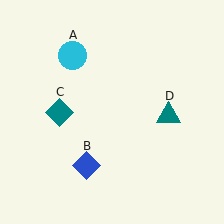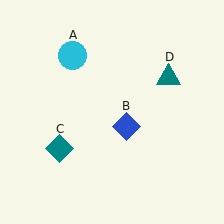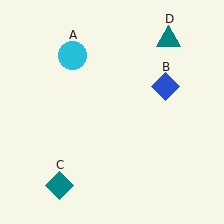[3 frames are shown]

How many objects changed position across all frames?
3 objects changed position: blue diamond (object B), teal diamond (object C), teal triangle (object D).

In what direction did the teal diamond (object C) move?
The teal diamond (object C) moved down.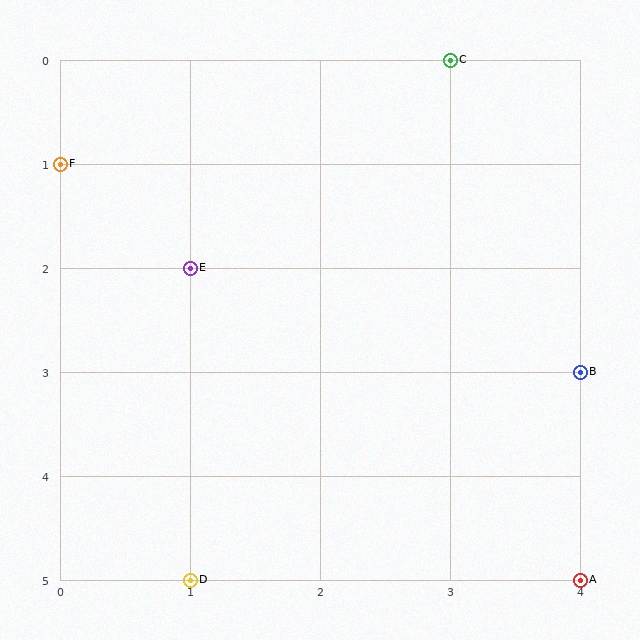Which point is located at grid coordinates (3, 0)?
Point C is at (3, 0).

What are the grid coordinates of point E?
Point E is at grid coordinates (1, 2).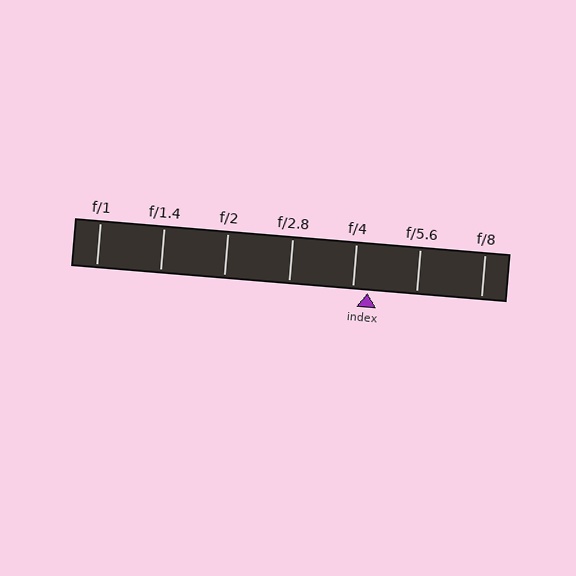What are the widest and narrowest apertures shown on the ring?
The widest aperture shown is f/1 and the narrowest is f/8.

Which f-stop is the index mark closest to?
The index mark is closest to f/4.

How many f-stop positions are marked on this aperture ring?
There are 7 f-stop positions marked.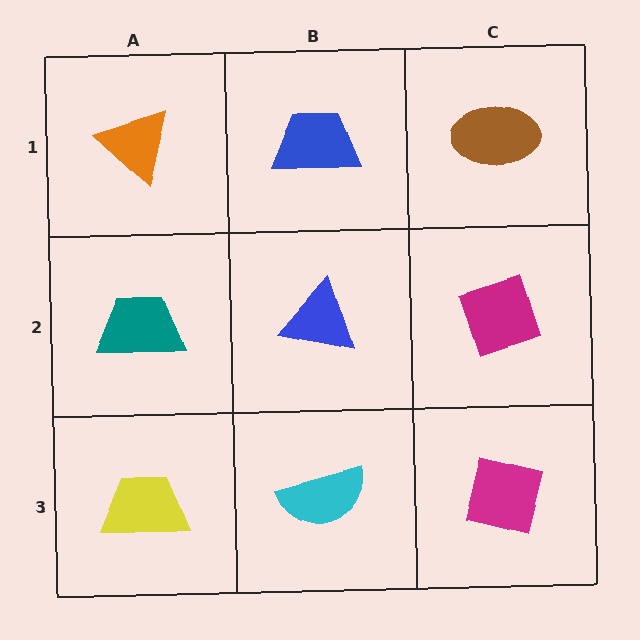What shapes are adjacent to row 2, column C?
A brown ellipse (row 1, column C), a magenta square (row 3, column C), a blue triangle (row 2, column B).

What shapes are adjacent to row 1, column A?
A teal trapezoid (row 2, column A), a blue trapezoid (row 1, column B).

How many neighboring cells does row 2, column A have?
3.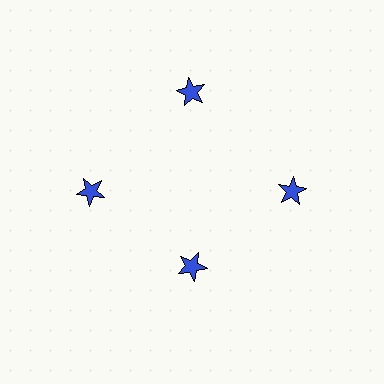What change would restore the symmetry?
The symmetry would be restored by moving it outward, back onto the ring so that all 4 stars sit at equal angles and equal distance from the center.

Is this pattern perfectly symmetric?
No. The 4 blue stars are arranged in a ring, but one element near the 6 o'clock position is pulled inward toward the center, breaking the 4-fold rotational symmetry.